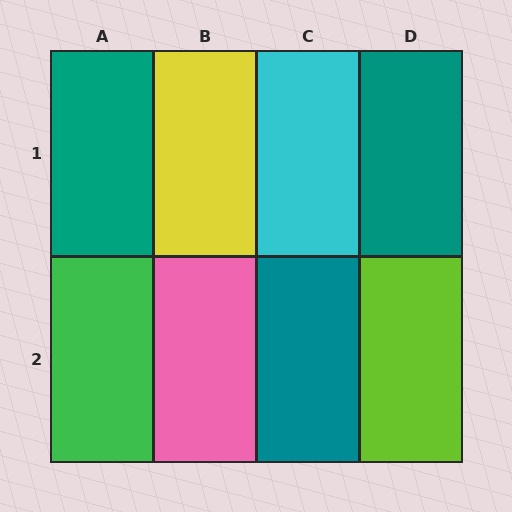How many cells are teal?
3 cells are teal.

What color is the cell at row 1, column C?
Cyan.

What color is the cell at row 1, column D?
Teal.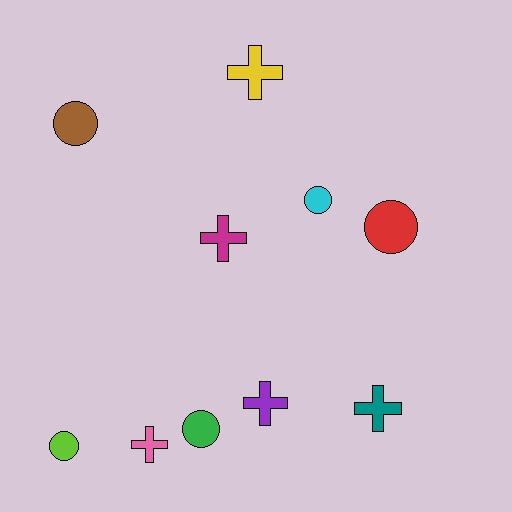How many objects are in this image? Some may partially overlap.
There are 10 objects.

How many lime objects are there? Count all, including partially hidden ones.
There is 1 lime object.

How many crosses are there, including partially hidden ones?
There are 5 crosses.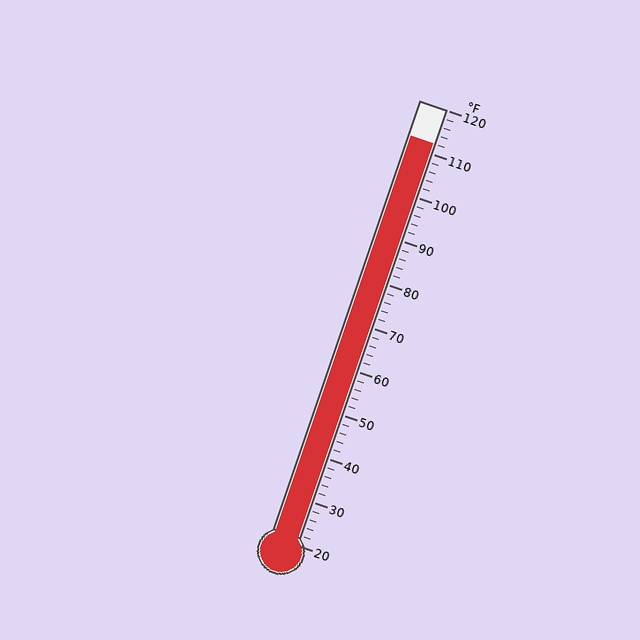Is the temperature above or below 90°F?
The temperature is above 90°F.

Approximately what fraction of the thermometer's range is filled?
The thermometer is filled to approximately 90% of its range.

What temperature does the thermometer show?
The thermometer shows approximately 112°F.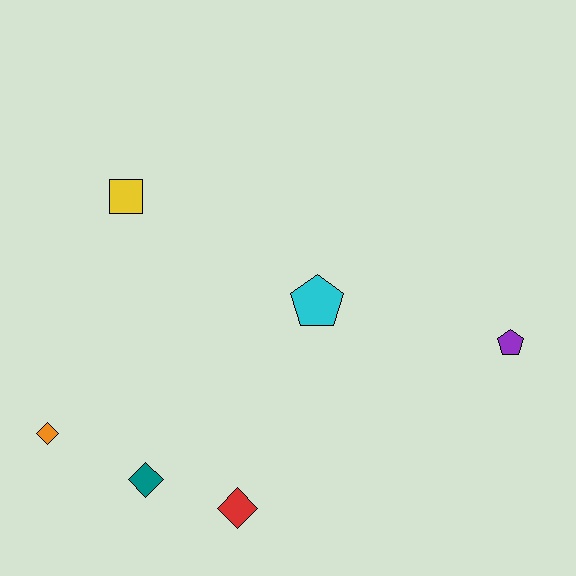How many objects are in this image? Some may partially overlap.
There are 6 objects.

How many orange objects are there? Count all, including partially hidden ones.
There is 1 orange object.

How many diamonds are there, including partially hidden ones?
There are 3 diamonds.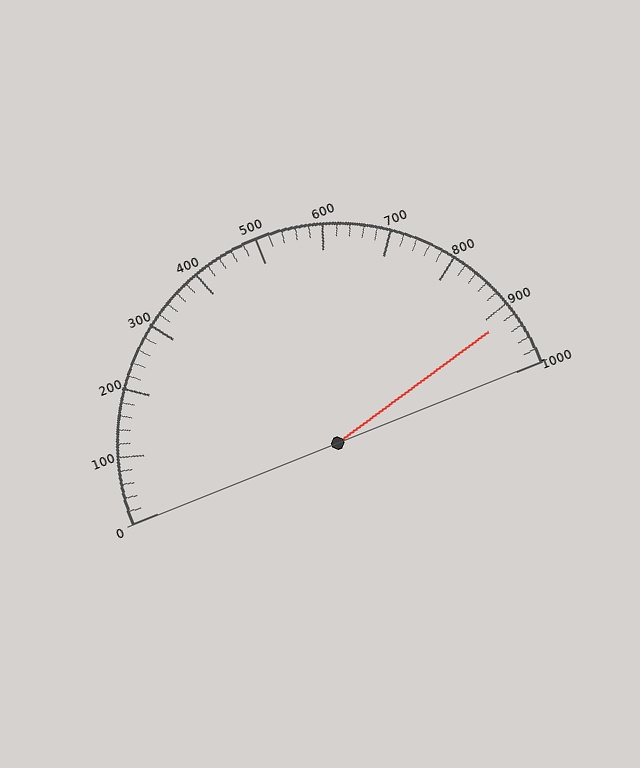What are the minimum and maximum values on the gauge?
The gauge ranges from 0 to 1000.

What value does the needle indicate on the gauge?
The needle indicates approximately 920.